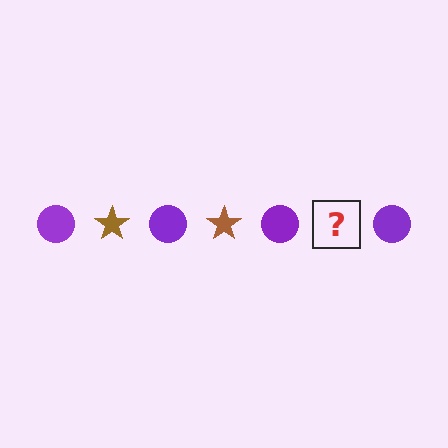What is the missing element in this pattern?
The missing element is a brown star.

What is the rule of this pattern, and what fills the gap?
The rule is that the pattern alternates between purple circle and brown star. The gap should be filled with a brown star.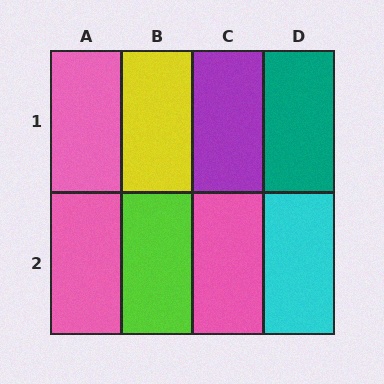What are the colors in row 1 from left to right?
Pink, yellow, purple, teal.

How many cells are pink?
3 cells are pink.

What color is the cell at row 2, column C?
Pink.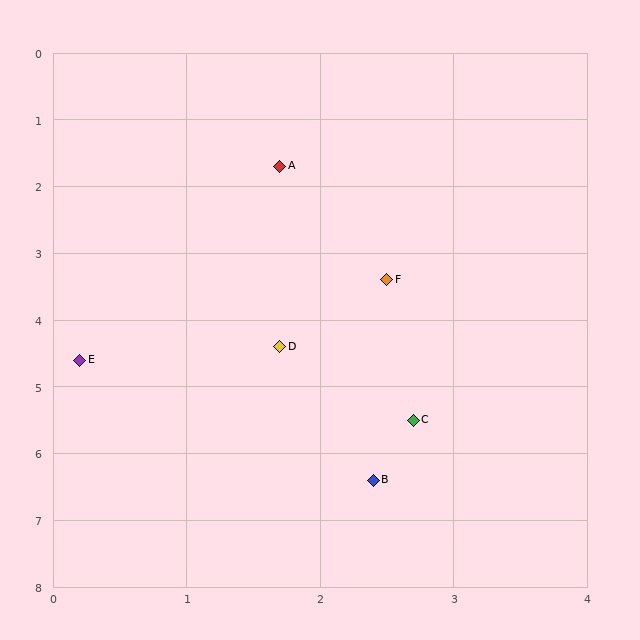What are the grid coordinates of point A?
Point A is at approximately (1.7, 1.7).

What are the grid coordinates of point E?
Point E is at approximately (0.2, 4.6).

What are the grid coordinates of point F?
Point F is at approximately (2.5, 3.4).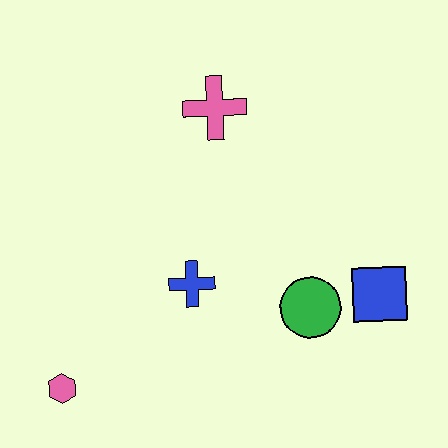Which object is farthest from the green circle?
The pink hexagon is farthest from the green circle.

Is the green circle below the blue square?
Yes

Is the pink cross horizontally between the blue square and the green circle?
No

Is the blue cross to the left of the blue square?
Yes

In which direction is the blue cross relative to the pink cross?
The blue cross is below the pink cross.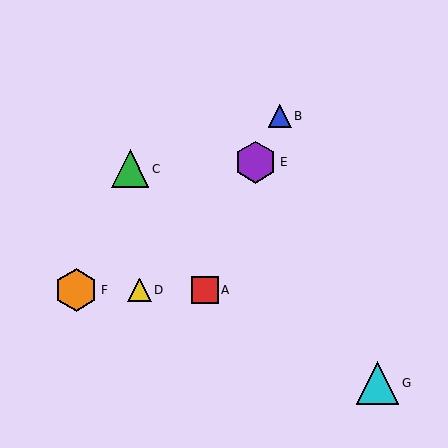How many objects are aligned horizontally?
3 objects (A, D, F) are aligned horizontally.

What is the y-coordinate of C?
Object C is at y≈169.